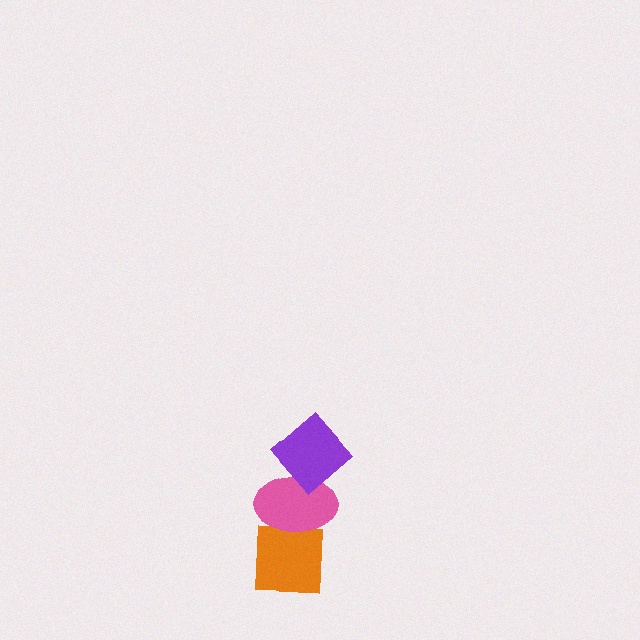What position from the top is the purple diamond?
The purple diamond is 1st from the top.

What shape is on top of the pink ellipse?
The purple diamond is on top of the pink ellipse.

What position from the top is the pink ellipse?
The pink ellipse is 2nd from the top.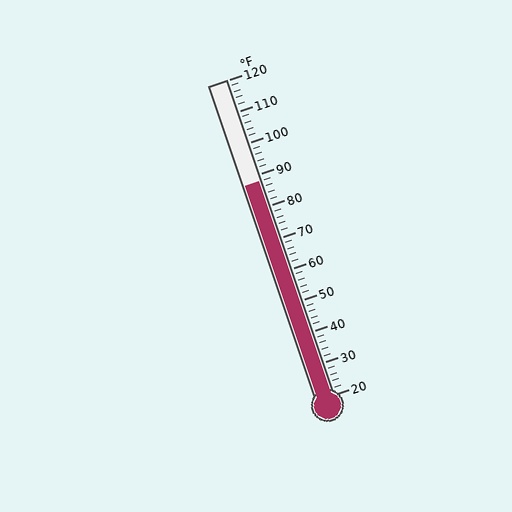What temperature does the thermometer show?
The thermometer shows approximately 88°F.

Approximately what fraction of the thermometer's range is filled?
The thermometer is filled to approximately 70% of its range.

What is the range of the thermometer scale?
The thermometer scale ranges from 20°F to 120°F.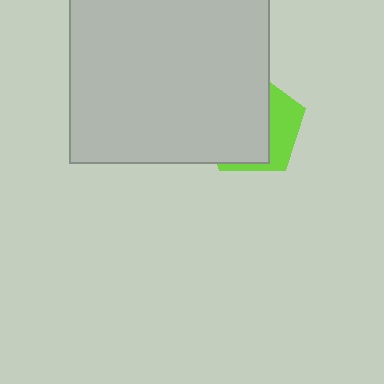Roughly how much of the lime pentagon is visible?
A small part of it is visible (roughly 34%).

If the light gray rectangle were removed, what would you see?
You would see the complete lime pentagon.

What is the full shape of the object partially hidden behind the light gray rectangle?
The partially hidden object is a lime pentagon.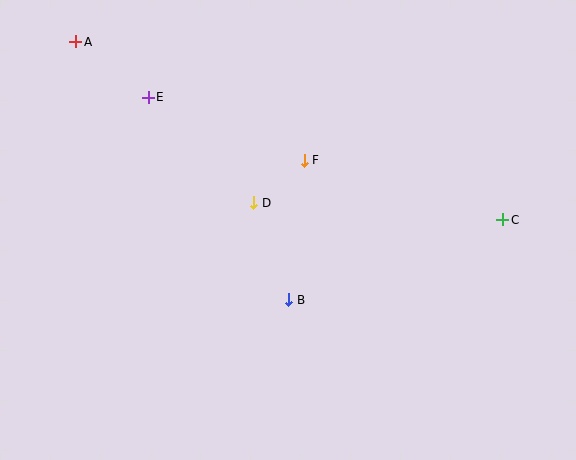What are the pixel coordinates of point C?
Point C is at (503, 220).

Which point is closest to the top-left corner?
Point A is closest to the top-left corner.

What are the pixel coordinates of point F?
Point F is at (304, 160).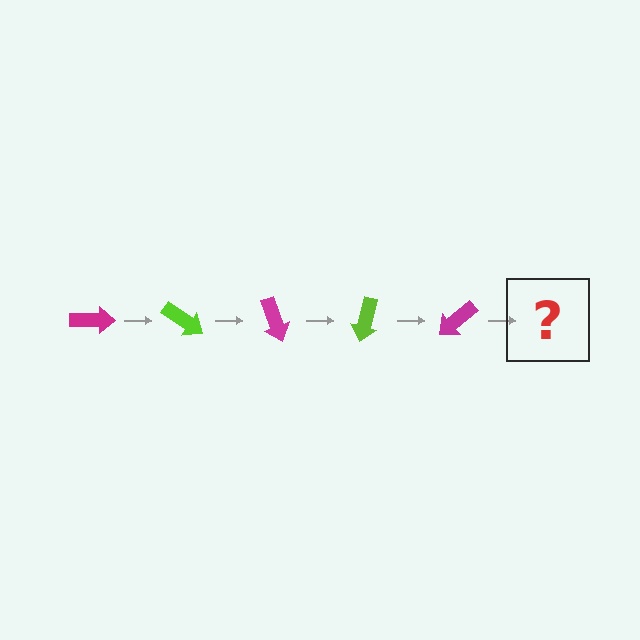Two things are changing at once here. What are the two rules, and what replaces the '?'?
The two rules are that it rotates 35 degrees each step and the color cycles through magenta and lime. The '?' should be a lime arrow, rotated 175 degrees from the start.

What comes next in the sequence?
The next element should be a lime arrow, rotated 175 degrees from the start.